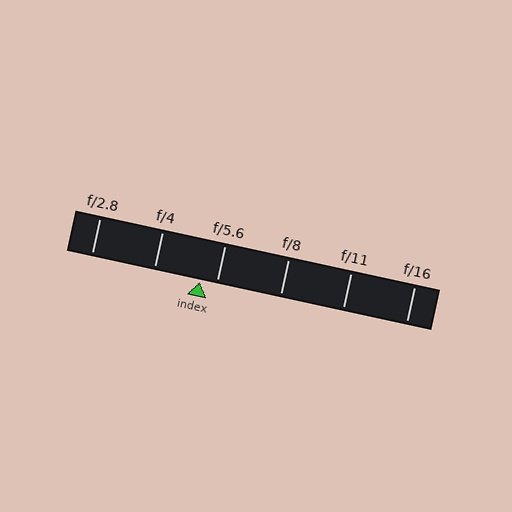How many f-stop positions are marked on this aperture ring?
There are 6 f-stop positions marked.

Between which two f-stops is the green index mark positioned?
The index mark is between f/4 and f/5.6.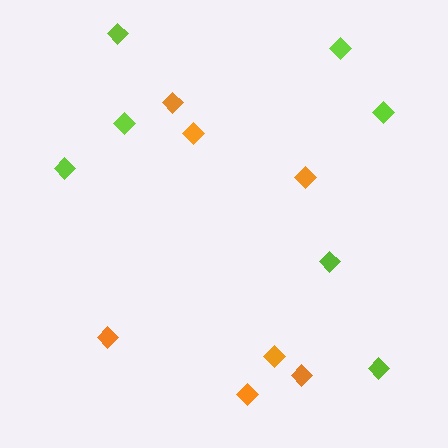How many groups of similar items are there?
There are 2 groups: one group of lime diamonds (7) and one group of orange diamonds (7).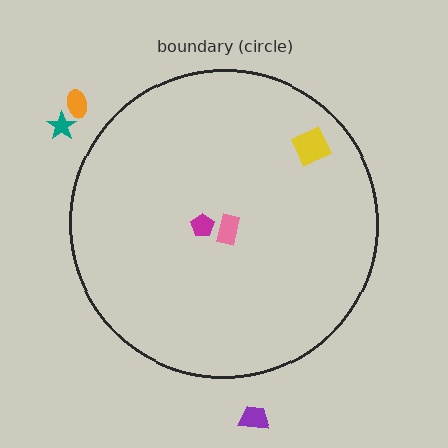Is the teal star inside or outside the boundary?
Outside.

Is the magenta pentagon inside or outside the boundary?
Inside.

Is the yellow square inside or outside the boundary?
Inside.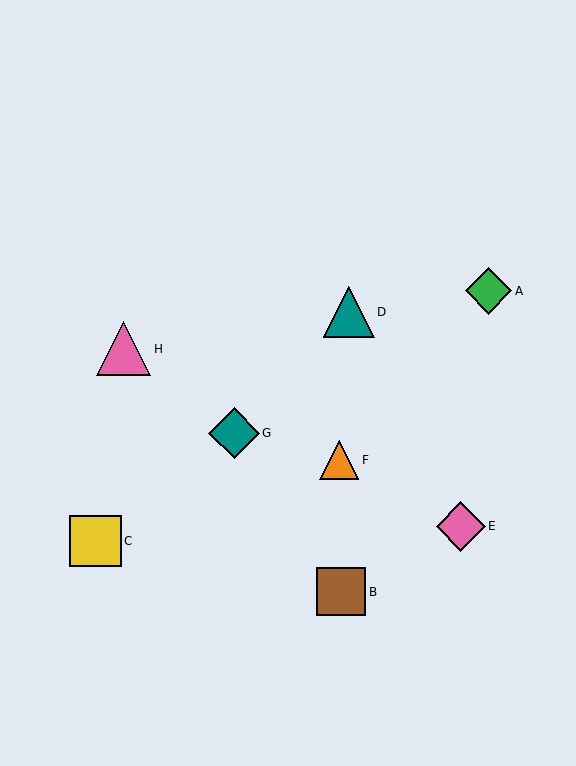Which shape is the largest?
The pink triangle (labeled H) is the largest.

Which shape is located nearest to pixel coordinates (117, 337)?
The pink triangle (labeled H) at (124, 349) is nearest to that location.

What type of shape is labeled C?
Shape C is a yellow square.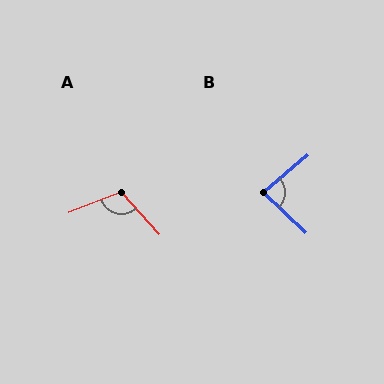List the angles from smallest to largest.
B (84°), A (110°).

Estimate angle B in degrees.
Approximately 84 degrees.